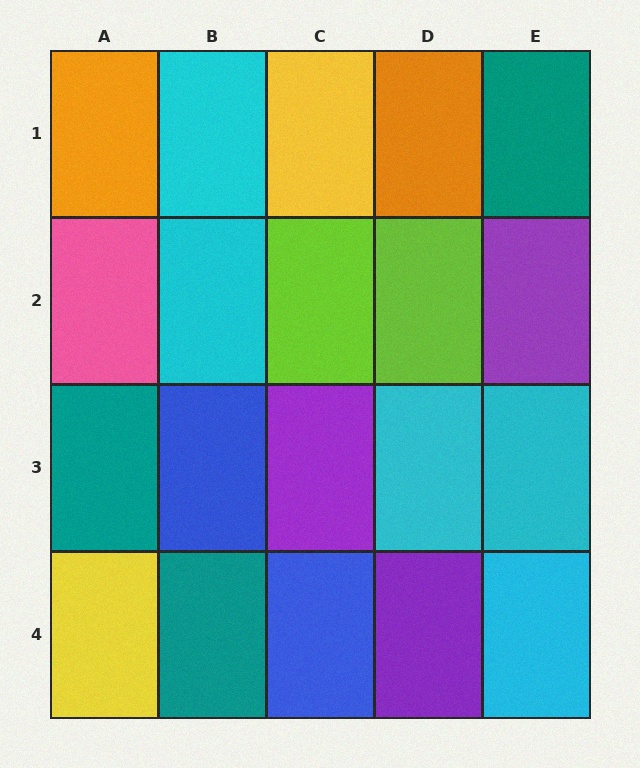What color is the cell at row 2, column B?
Cyan.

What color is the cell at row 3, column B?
Blue.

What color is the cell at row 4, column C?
Blue.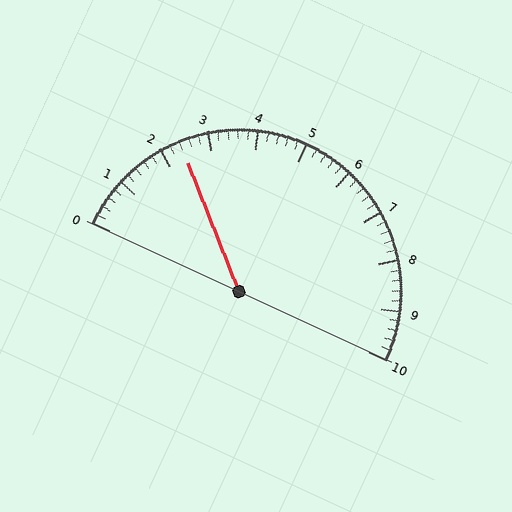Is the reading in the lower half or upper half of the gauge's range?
The reading is in the lower half of the range (0 to 10).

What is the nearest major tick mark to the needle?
The nearest major tick mark is 2.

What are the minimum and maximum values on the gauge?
The gauge ranges from 0 to 10.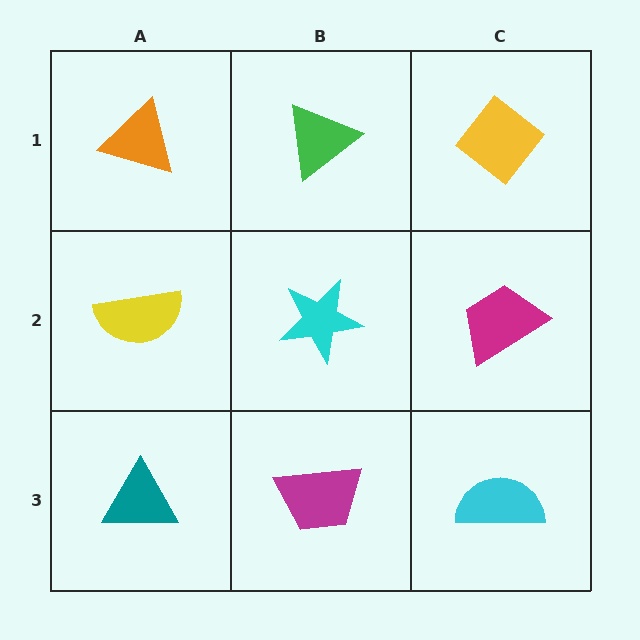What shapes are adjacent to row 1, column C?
A magenta trapezoid (row 2, column C), a green triangle (row 1, column B).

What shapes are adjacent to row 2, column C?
A yellow diamond (row 1, column C), a cyan semicircle (row 3, column C), a cyan star (row 2, column B).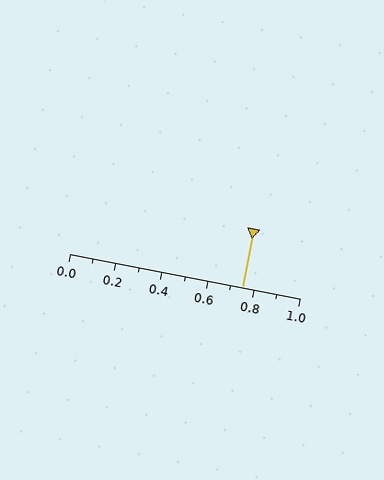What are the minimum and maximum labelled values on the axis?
The axis runs from 0.0 to 1.0.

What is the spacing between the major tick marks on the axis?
The major ticks are spaced 0.2 apart.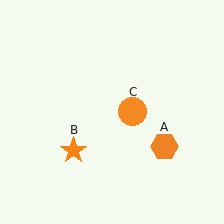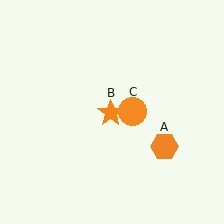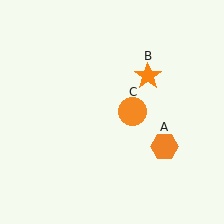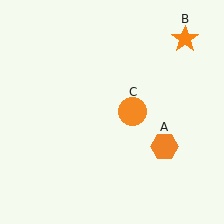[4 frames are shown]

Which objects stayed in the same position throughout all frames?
Orange hexagon (object A) and orange circle (object C) remained stationary.